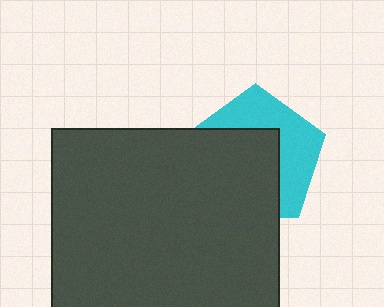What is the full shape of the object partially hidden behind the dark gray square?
The partially hidden object is a cyan pentagon.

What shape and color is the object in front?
The object in front is a dark gray square.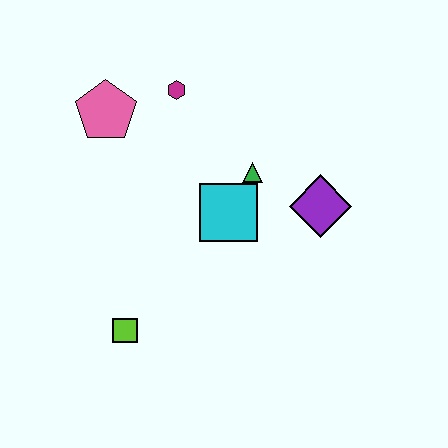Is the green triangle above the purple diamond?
Yes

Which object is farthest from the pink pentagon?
The purple diamond is farthest from the pink pentagon.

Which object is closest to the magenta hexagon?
The pink pentagon is closest to the magenta hexagon.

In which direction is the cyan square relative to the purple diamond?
The cyan square is to the left of the purple diamond.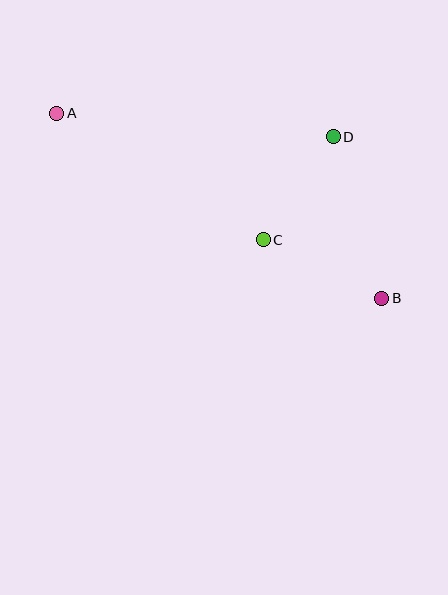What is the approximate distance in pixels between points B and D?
The distance between B and D is approximately 168 pixels.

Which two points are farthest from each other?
Points A and B are farthest from each other.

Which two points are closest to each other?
Points C and D are closest to each other.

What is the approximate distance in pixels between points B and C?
The distance between B and C is approximately 132 pixels.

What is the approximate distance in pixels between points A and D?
The distance between A and D is approximately 278 pixels.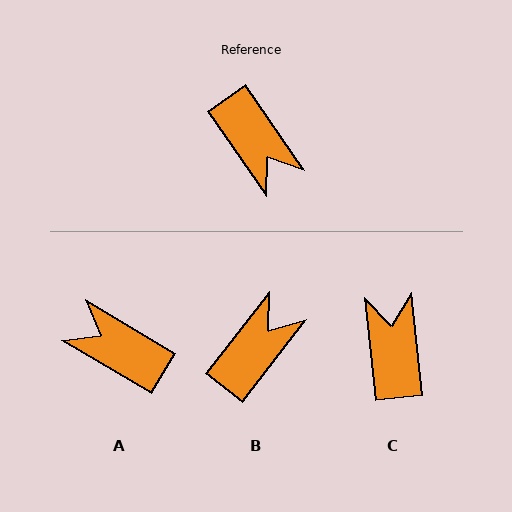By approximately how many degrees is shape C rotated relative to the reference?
Approximately 152 degrees counter-clockwise.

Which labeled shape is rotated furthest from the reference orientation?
A, about 155 degrees away.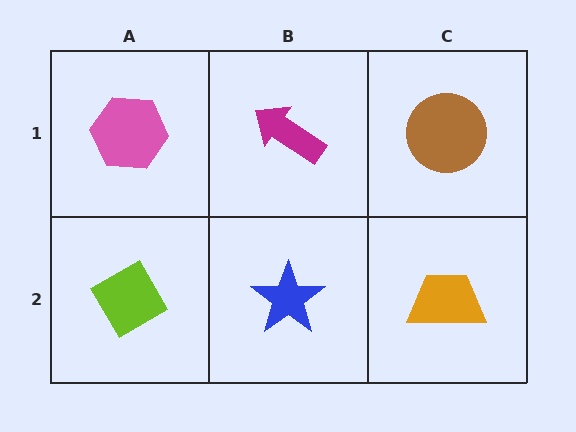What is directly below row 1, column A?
A lime diamond.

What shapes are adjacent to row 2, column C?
A brown circle (row 1, column C), a blue star (row 2, column B).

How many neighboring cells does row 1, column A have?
2.